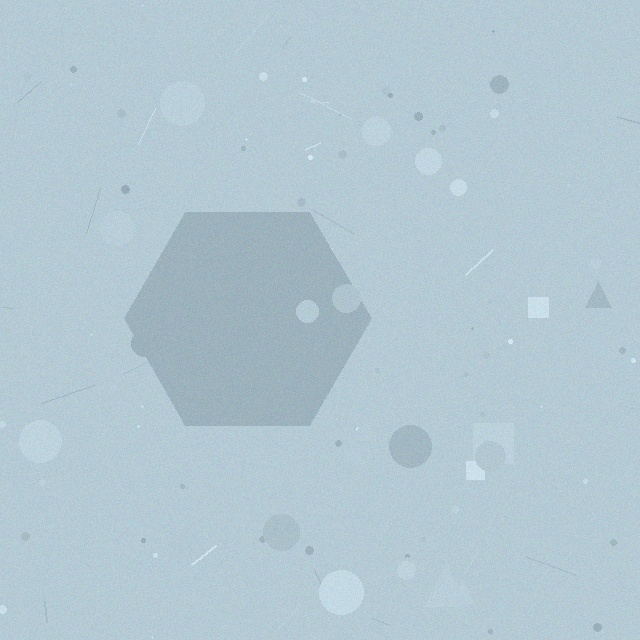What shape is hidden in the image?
A hexagon is hidden in the image.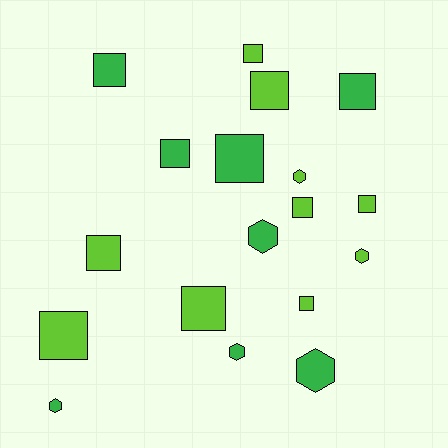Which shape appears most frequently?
Square, with 12 objects.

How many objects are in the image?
There are 18 objects.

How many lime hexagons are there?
There are 2 lime hexagons.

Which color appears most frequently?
Lime, with 10 objects.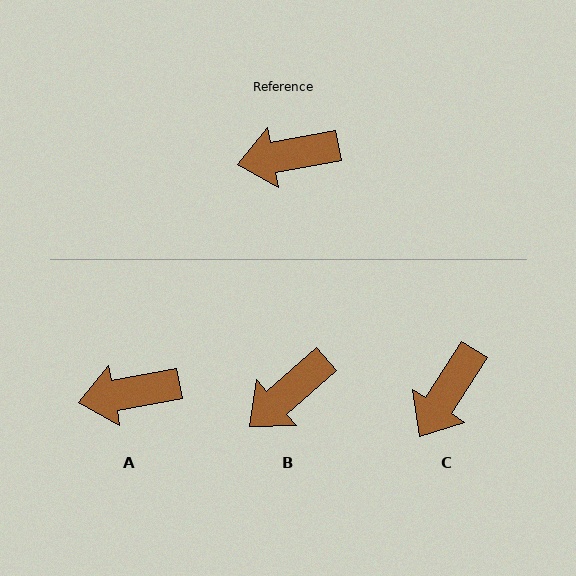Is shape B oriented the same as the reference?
No, it is off by about 31 degrees.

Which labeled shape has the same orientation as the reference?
A.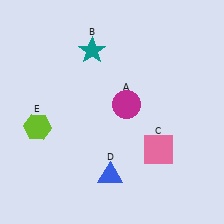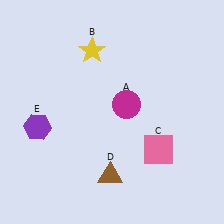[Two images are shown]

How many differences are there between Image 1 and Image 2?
There are 3 differences between the two images.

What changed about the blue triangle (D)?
In Image 1, D is blue. In Image 2, it changed to brown.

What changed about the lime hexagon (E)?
In Image 1, E is lime. In Image 2, it changed to purple.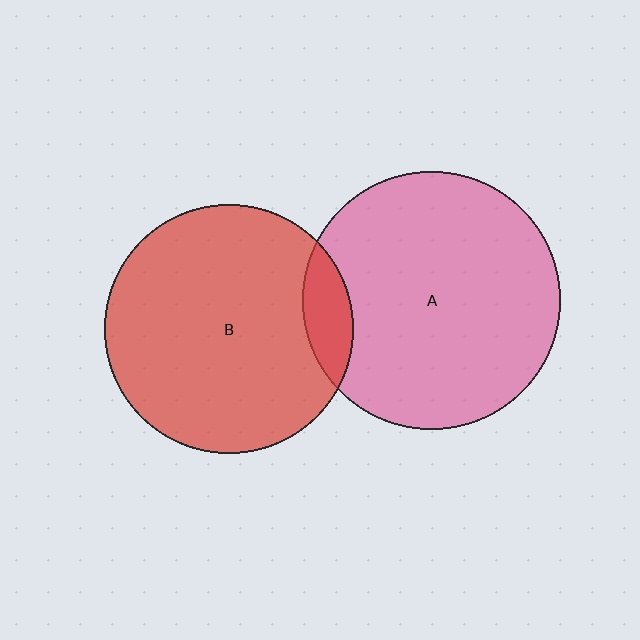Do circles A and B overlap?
Yes.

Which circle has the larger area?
Circle A (pink).